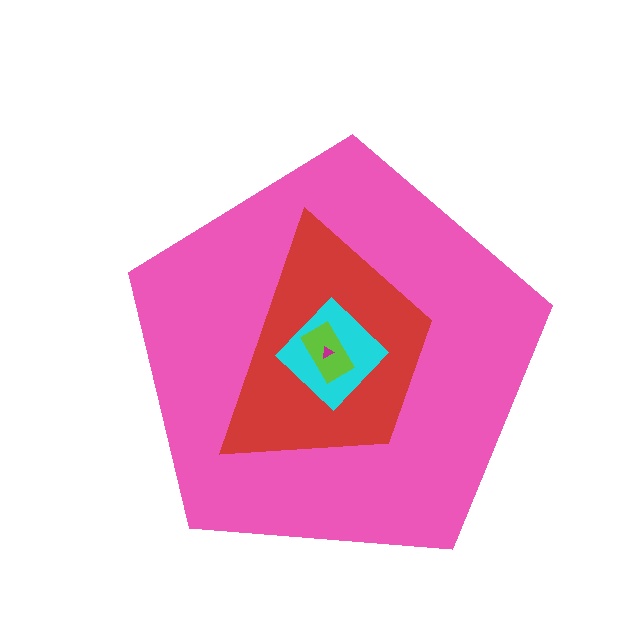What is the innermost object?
The magenta triangle.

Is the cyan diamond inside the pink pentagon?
Yes.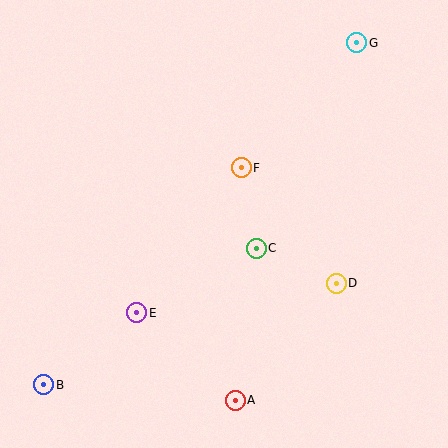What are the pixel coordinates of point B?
Point B is at (44, 385).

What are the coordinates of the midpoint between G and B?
The midpoint between G and B is at (200, 214).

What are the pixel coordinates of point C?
Point C is at (256, 248).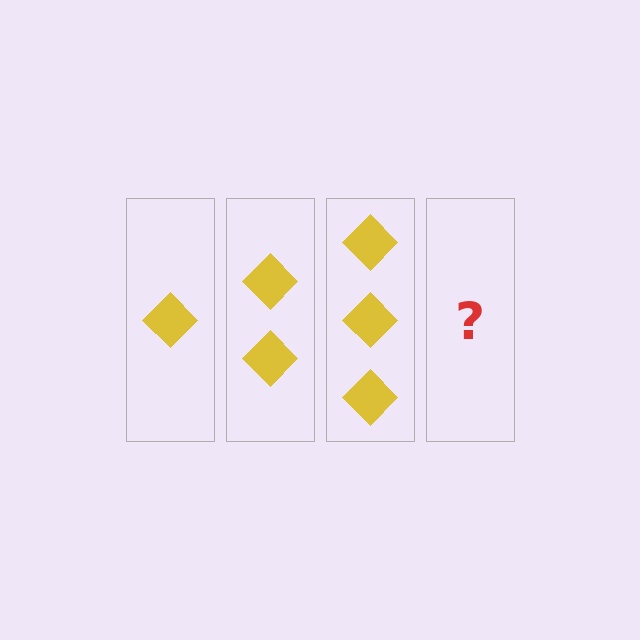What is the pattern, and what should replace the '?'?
The pattern is that each step adds one more diamond. The '?' should be 4 diamonds.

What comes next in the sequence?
The next element should be 4 diamonds.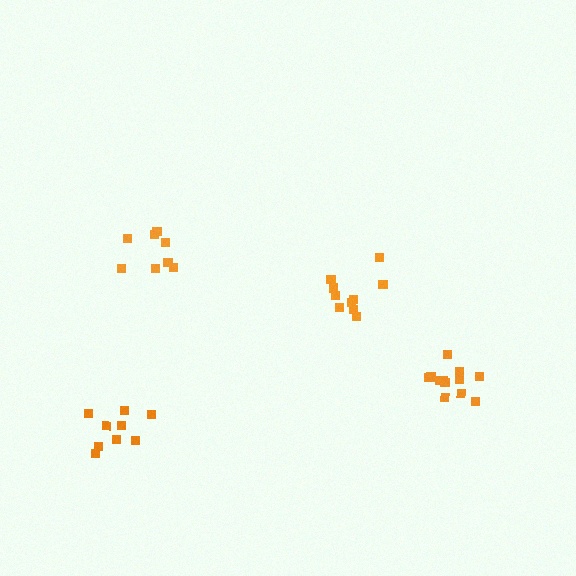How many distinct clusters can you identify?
There are 4 distinct clusters.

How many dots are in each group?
Group 1: 9 dots, Group 2: 12 dots, Group 3: 10 dots, Group 4: 8 dots (39 total).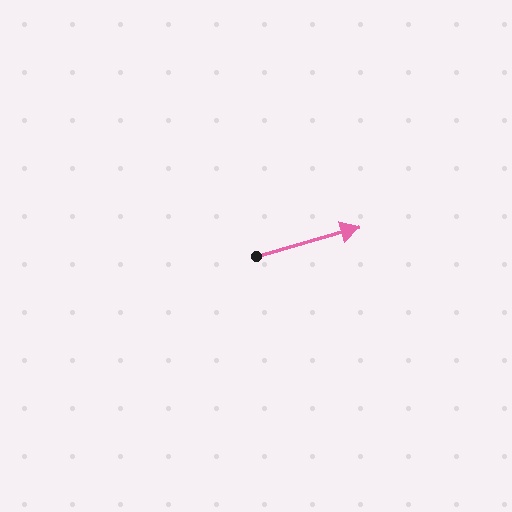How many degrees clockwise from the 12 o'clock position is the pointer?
Approximately 74 degrees.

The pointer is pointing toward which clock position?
Roughly 2 o'clock.